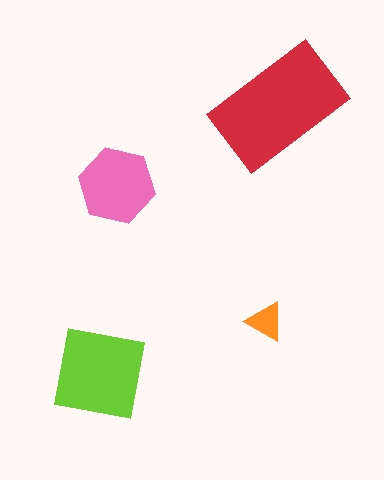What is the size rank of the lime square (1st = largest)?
2nd.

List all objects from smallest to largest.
The orange triangle, the pink hexagon, the lime square, the red rectangle.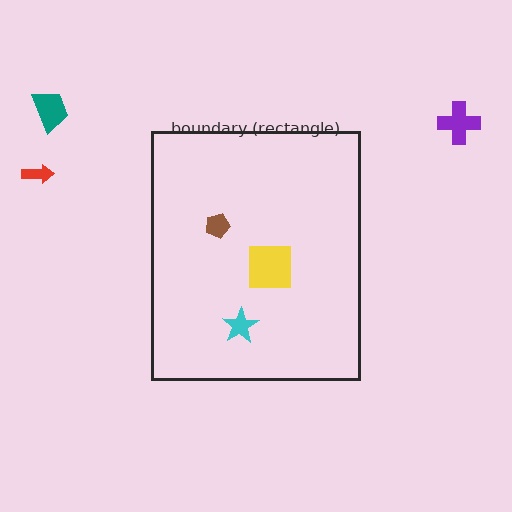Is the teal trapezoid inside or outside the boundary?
Outside.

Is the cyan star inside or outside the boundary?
Inside.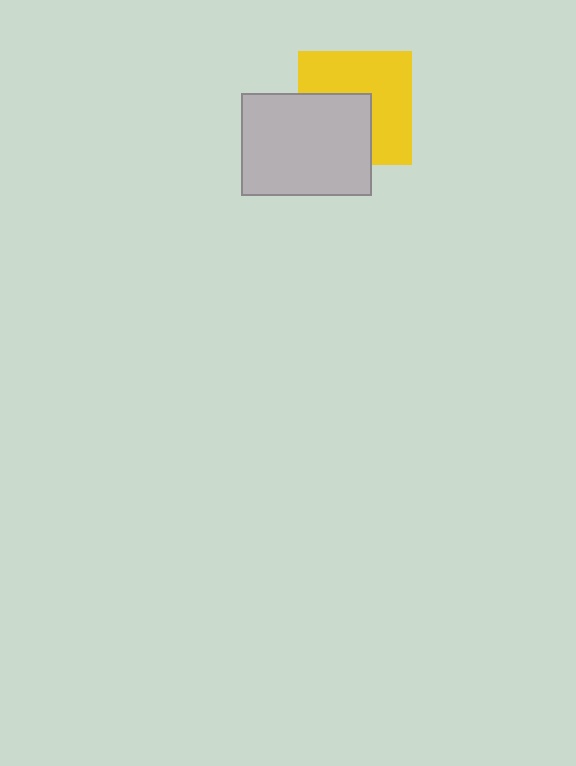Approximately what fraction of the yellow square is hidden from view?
Roughly 41% of the yellow square is hidden behind the light gray rectangle.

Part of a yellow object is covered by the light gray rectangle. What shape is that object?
It is a square.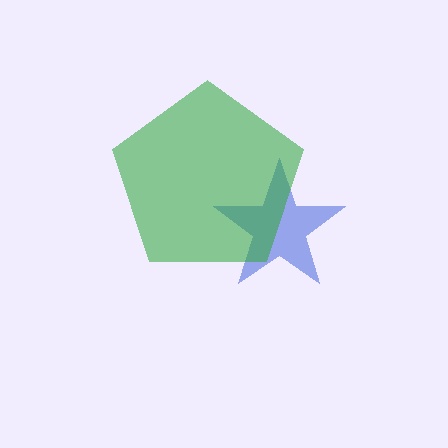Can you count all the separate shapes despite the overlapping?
Yes, there are 2 separate shapes.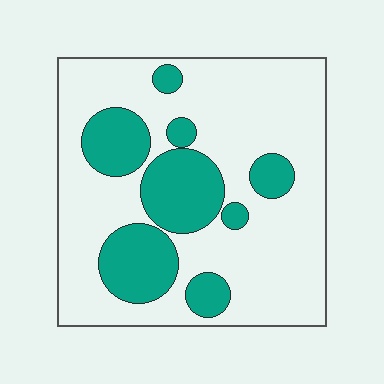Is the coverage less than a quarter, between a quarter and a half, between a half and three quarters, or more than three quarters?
Between a quarter and a half.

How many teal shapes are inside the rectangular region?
8.